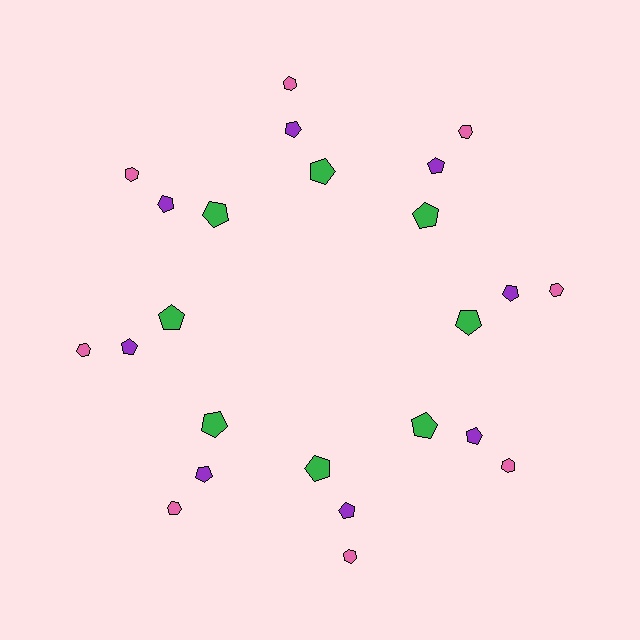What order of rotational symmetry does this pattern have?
This pattern has 8-fold rotational symmetry.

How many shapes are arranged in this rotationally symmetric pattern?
There are 24 shapes, arranged in 8 groups of 3.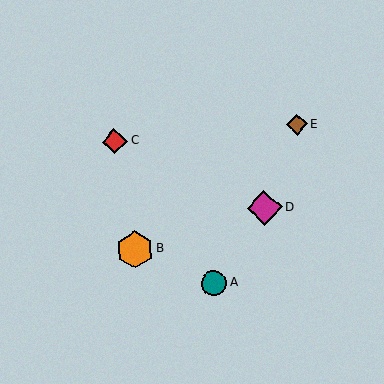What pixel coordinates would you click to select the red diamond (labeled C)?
Click at (115, 141) to select the red diamond C.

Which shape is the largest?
The orange hexagon (labeled B) is the largest.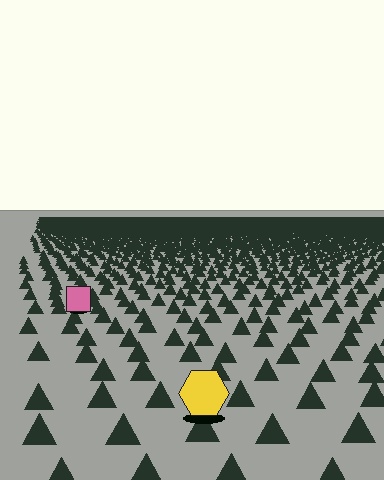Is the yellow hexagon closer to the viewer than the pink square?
Yes. The yellow hexagon is closer — you can tell from the texture gradient: the ground texture is coarser near it.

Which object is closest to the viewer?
The yellow hexagon is closest. The texture marks near it are larger and more spread out.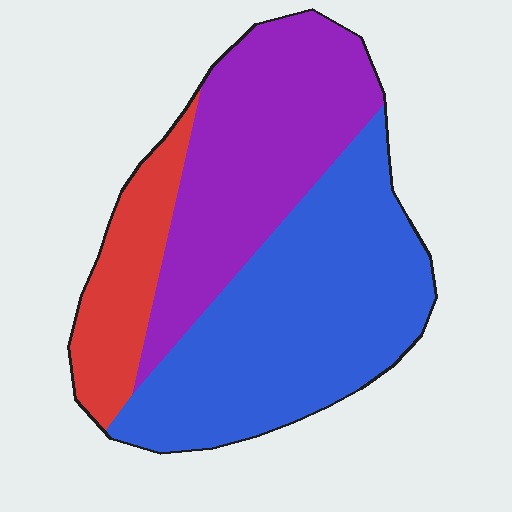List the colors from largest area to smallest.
From largest to smallest: blue, purple, red.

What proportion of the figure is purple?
Purple takes up about three eighths (3/8) of the figure.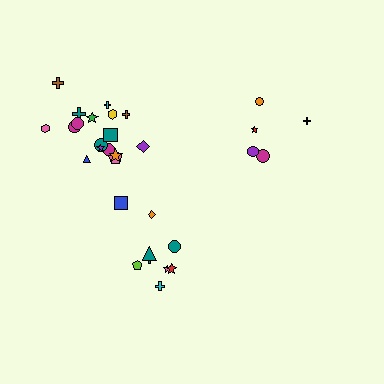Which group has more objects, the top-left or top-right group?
The top-left group.